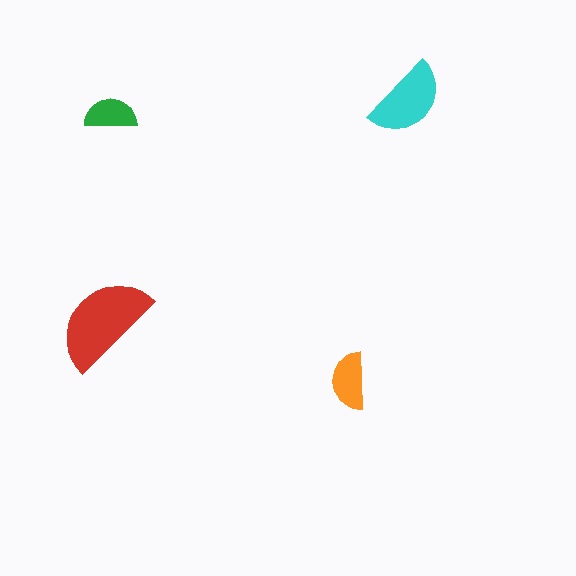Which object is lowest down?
The orange semicircle is bottommost.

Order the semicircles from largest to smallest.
the red one, the cyan one, the orange one, the green one.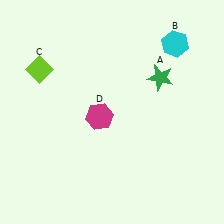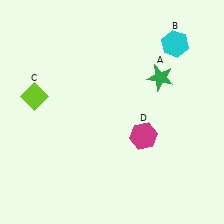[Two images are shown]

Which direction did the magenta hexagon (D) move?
The magenta hexagon (D) moved right.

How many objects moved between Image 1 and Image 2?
2 objects moved between the two images.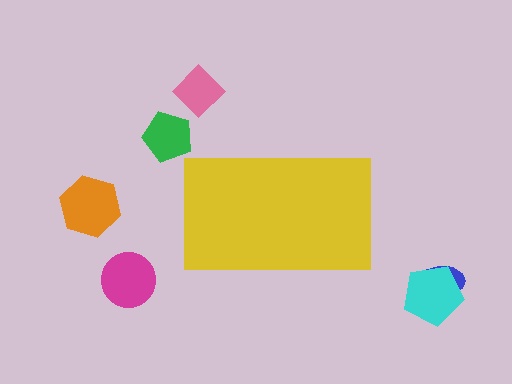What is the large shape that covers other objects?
A yellow rectangle.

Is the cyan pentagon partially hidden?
No, the cyan pentagon is fully visible.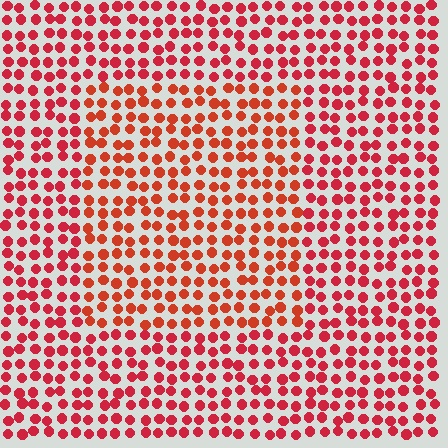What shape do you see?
I see a rectangle.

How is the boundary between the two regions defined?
The boundary is defined purely by a slight shift in hue (about 19 degrees). Spacing, size, and orientation are identical on both sides.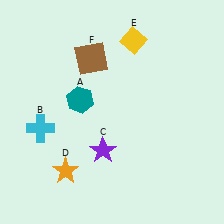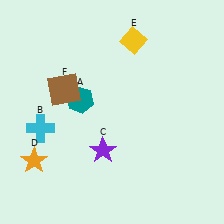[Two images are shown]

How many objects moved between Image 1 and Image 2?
2 objects moved between the two images.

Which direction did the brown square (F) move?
The brown square (F) moved down.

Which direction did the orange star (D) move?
The orange star (D) moved left.